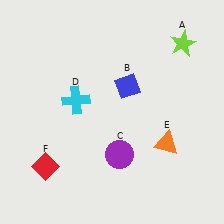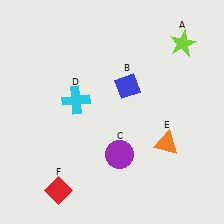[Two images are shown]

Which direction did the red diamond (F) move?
The red diamond (F) moved down.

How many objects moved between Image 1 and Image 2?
1 object moved between the two images.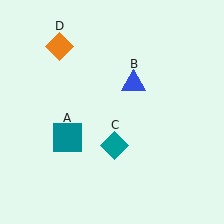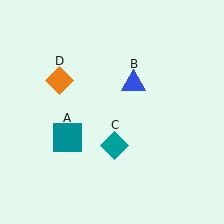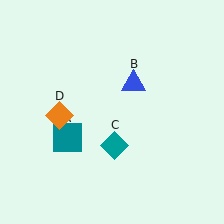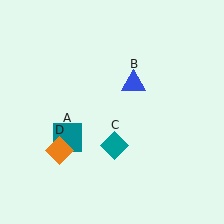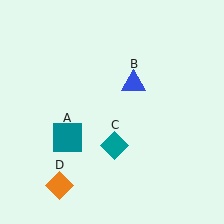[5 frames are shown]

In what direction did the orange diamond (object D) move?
The orange diamond (object D) moved down.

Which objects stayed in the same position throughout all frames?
Teal square (object A) and blue triangle (object B) and teal diamond (object C) remained stationary.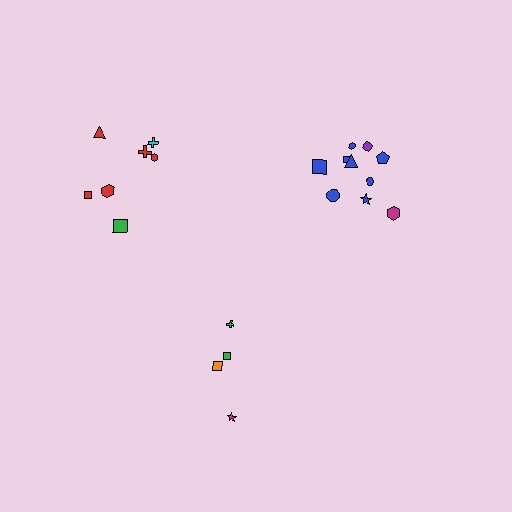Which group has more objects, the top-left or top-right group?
The top-right group.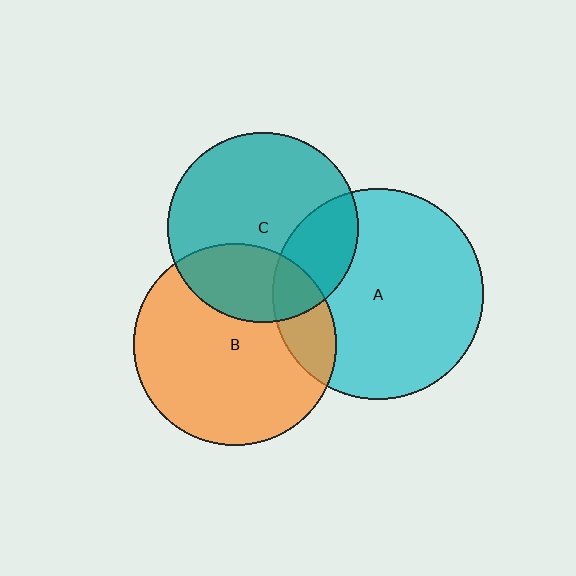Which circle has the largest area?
Circle A (cyan).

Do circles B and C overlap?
Yes.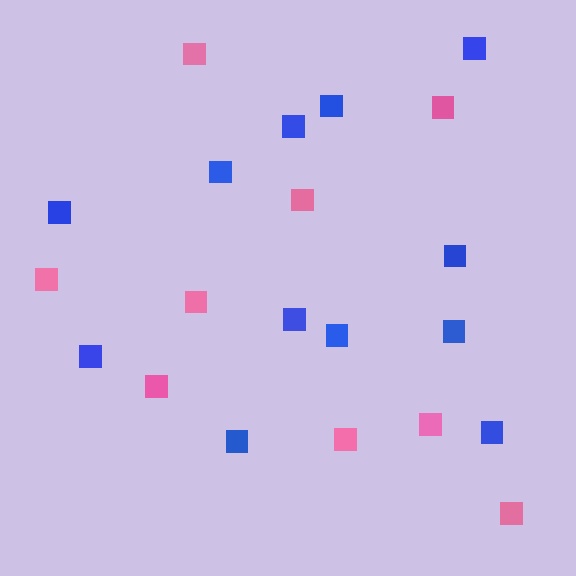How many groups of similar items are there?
There are 2 groups: one group of blue squares (12) and one group of pink squares (9).